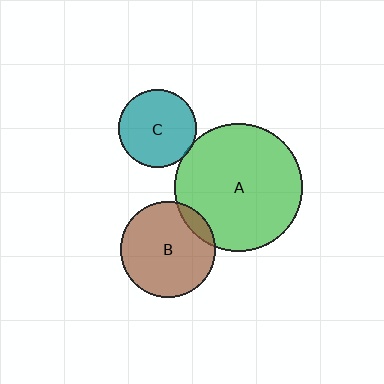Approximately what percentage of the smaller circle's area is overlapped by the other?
Approximately 10%.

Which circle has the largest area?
Circle A (green).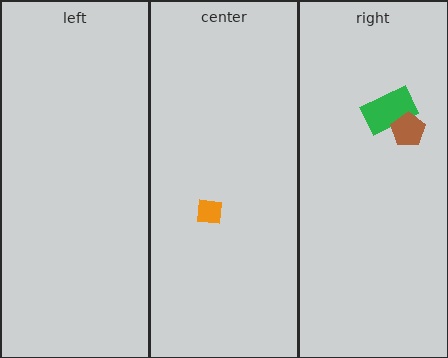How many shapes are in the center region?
1.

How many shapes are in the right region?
2.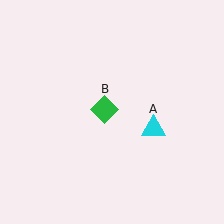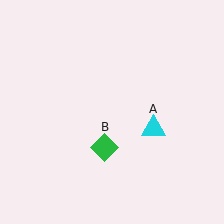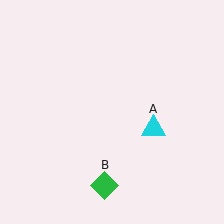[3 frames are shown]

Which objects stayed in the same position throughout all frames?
Cyan triangle (object A) remained stationary.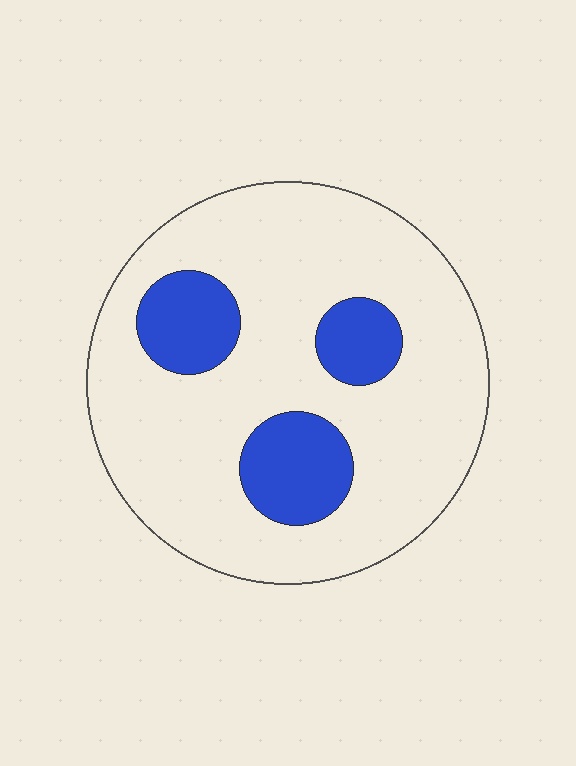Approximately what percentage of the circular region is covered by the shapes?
Approximately 20%.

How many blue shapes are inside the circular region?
3.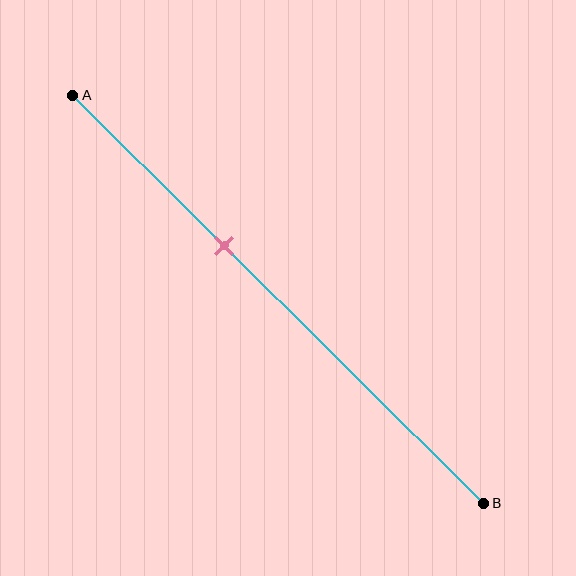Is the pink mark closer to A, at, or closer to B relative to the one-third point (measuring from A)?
The pink mark is closer to point B than the one-third point of segment AB.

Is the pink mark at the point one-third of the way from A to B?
No, the mark is at about 35% from A, not at the 33% one-third point.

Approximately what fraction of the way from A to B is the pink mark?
The pink mark is approximately 35% of the way from A to B.